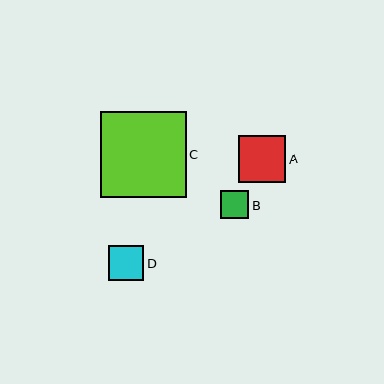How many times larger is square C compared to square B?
Square C is approximately 3.0 times the size of square B.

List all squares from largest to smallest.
From largest to smallest: C, A, D, B.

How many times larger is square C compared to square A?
Square C is approximately 1.8 times the size of square A.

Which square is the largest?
Square C is the largest with a size of approximately 86 pixels.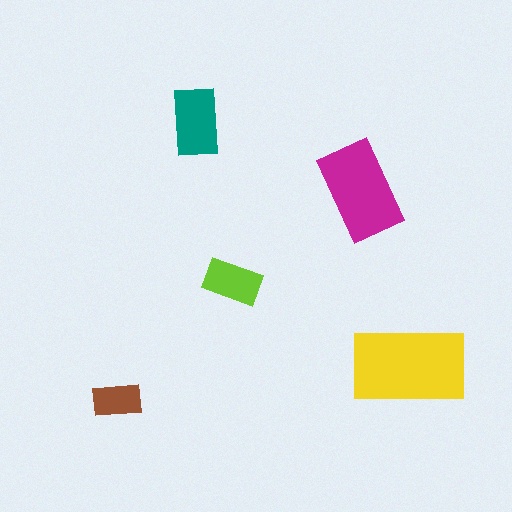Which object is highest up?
The teal rectangle is topmost.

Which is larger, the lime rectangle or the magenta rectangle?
The magenta one.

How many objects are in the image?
There are 5 objects in the image.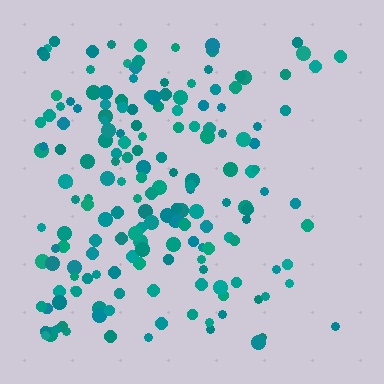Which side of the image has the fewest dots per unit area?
The right.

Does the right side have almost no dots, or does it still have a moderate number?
Still a moderate number, just noticeably fewer than the left.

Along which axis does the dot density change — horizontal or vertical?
Horizontal.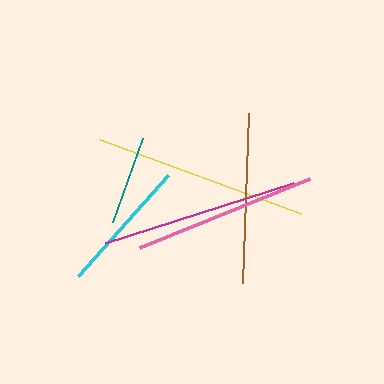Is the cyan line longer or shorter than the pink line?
The pink line is longer than the cyan line.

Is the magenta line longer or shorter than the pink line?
The magenta line is longer than the pink line.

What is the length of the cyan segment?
The cyan segment is approximately 135 pixels long.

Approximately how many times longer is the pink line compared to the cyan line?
The pink line is approximately 1.4 times the length of the cyan line.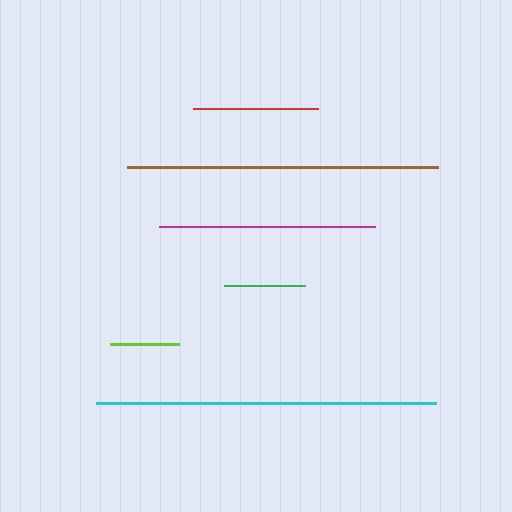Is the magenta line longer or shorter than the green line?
The magenta line is longer than the green line.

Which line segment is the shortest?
The lime line is the shortest at approximately 69 pixels.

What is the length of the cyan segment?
The cyan segment is approximately 340 pixels long.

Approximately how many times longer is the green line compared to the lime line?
The green line is approximately 1.2 times the length of the lime line.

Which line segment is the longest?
The cyan line is the longest at approximately 340 pixels.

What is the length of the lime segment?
The lime segment is approximately 69 pixels long.